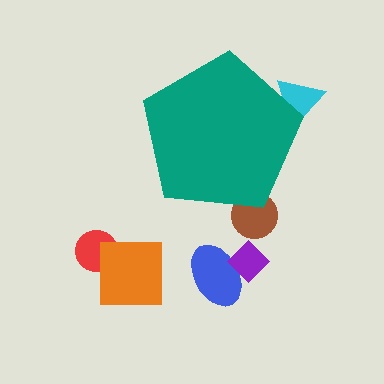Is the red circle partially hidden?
No, the red circle is fully visible.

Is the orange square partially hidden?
No, the orange square is fully visible.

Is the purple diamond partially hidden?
No, the purple diamond is fully visible.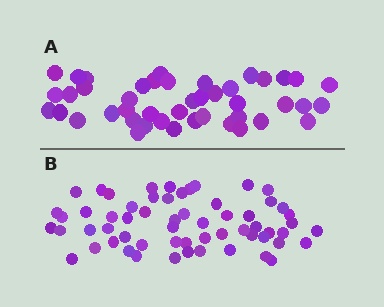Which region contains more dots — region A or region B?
Region B (the bottom region) has more dots.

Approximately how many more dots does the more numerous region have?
Region B has approximately 15 more dots than region A.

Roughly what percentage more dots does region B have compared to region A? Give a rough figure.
About 35% more.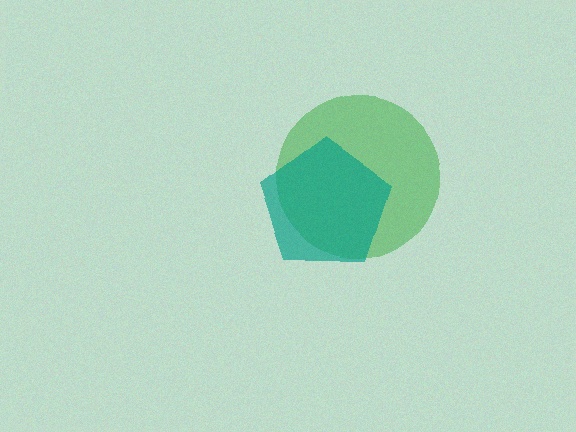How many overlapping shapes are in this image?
There are 2 overlapping shapes in the image.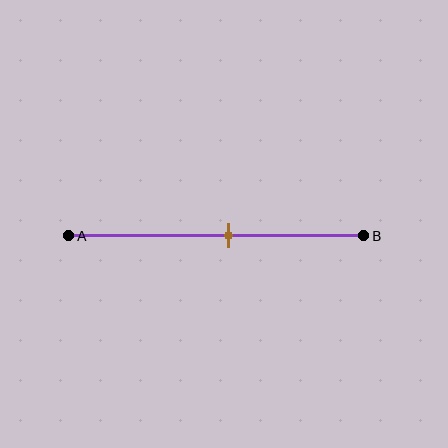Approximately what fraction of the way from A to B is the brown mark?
The brown mark is approximately 55% of the way from A to B.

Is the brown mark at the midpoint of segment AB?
No, the mark is at about 55% from A, not at the 50% midpoint.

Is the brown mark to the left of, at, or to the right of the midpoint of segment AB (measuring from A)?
The brown mark is to the right of the midpoint of segment AB.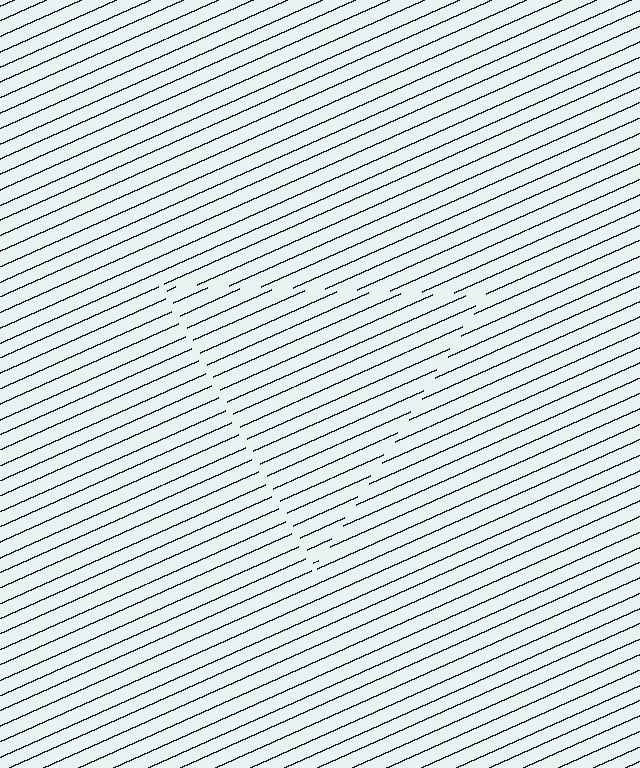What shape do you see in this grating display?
An illusory triangle. The interior of the shape contains the same grating, shifted by half a period — the contour is defined by the phase discontinuity where line-ends from the inner and outer gratings abut.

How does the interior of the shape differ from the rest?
The interior of the shape contains the same grating, shifted by half a period — the contour is defined by the phase discontinuity where line-ends from the inner and outer gratings abut.